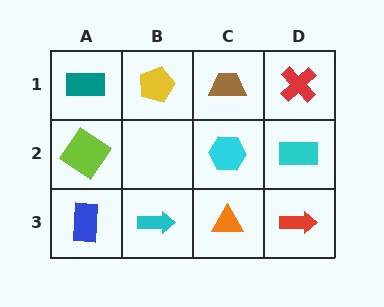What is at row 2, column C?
A cyan hexagon.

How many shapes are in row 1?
4 shapes.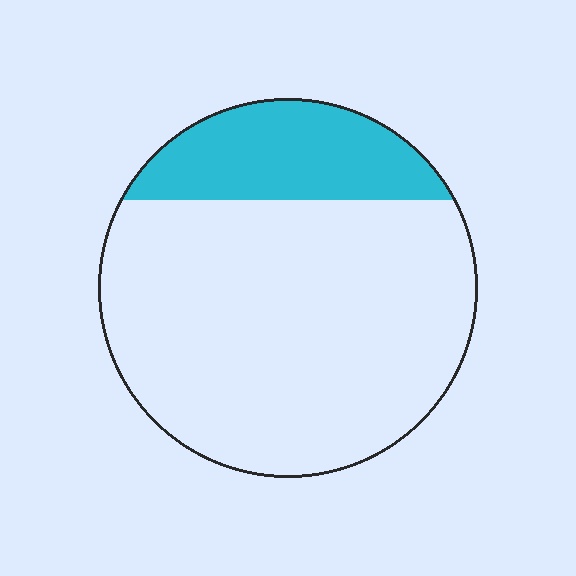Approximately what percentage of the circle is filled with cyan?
Approximately 20%.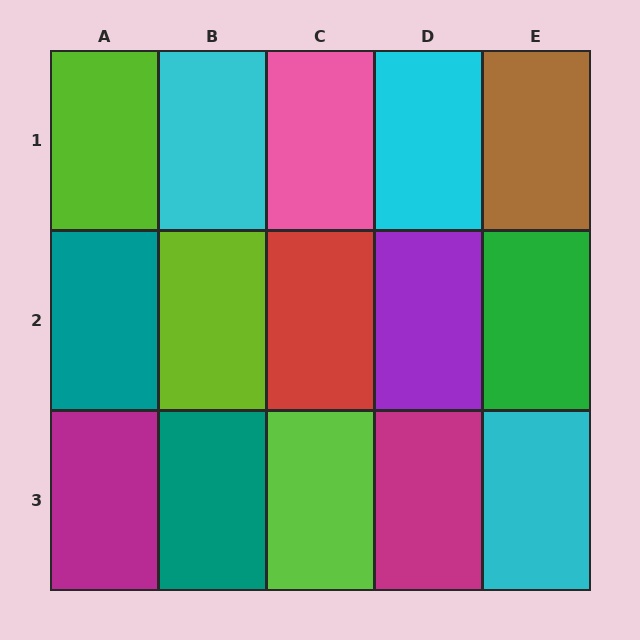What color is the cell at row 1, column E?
Brown.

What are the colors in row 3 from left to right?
Magenta, teal, lime, magenta, cyan.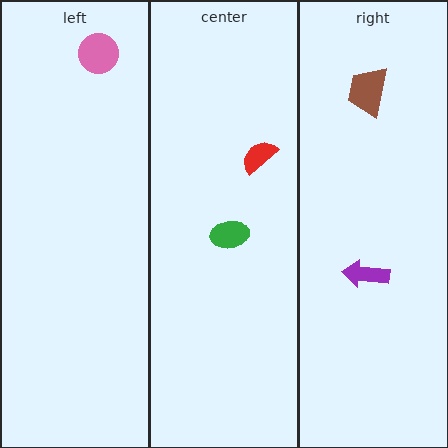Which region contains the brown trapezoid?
The right region.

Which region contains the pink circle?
The left region.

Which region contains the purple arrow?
The right region.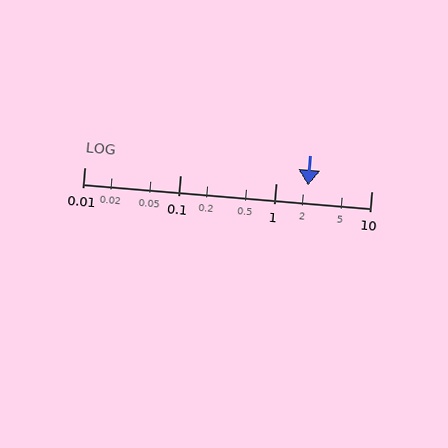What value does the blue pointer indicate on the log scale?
The pointer indicates approximately 2.2.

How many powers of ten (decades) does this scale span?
The scale spans 3 decades, from 0.01 to 10.